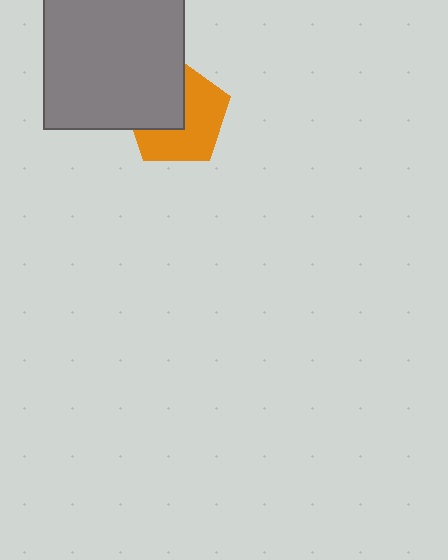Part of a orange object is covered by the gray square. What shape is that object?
It is a pentagon.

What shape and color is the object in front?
The object in front is a gray square.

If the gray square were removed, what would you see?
You would see the complete orange pentagon.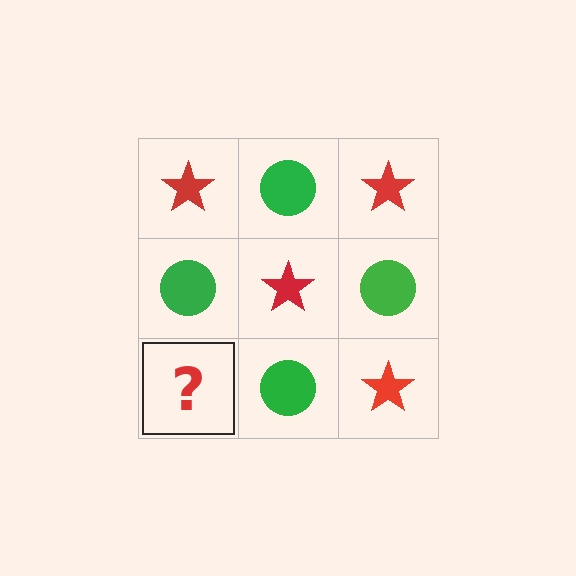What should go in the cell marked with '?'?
The missing cell should contain a red star.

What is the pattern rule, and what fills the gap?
The rule is that it alternates red star and green circle in a checkerboard pattern. The gap should be filled with a red star.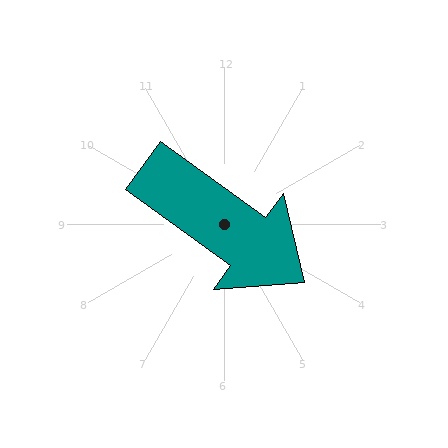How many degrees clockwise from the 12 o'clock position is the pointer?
Approximately 126 degrees.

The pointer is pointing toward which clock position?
Roughly 4 o'clock.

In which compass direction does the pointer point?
Southeast.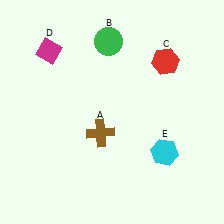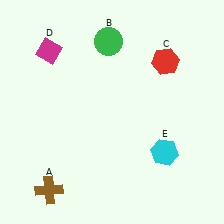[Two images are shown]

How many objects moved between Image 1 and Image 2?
1 object moved between the two images.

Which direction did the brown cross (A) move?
The brown cross (A) moved down.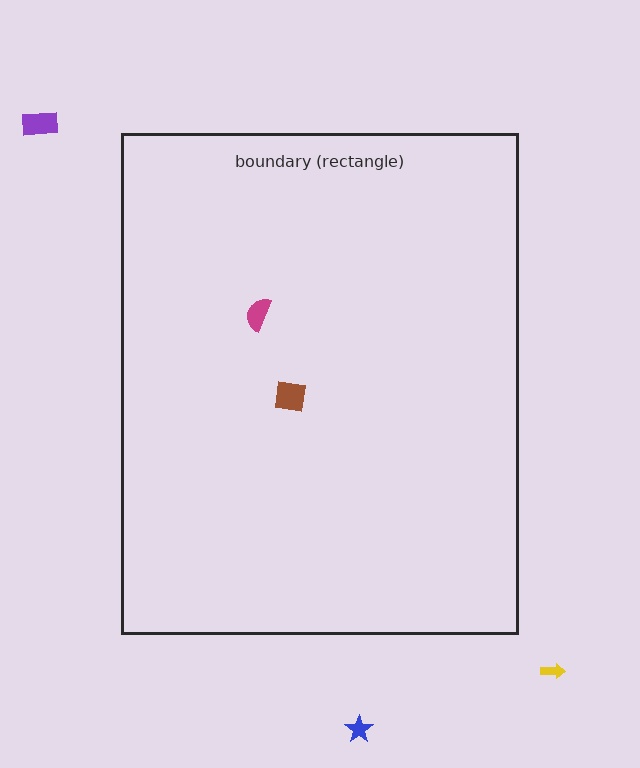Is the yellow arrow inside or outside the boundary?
Outside.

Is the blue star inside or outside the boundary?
Outside.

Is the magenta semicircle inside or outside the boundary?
Inside.